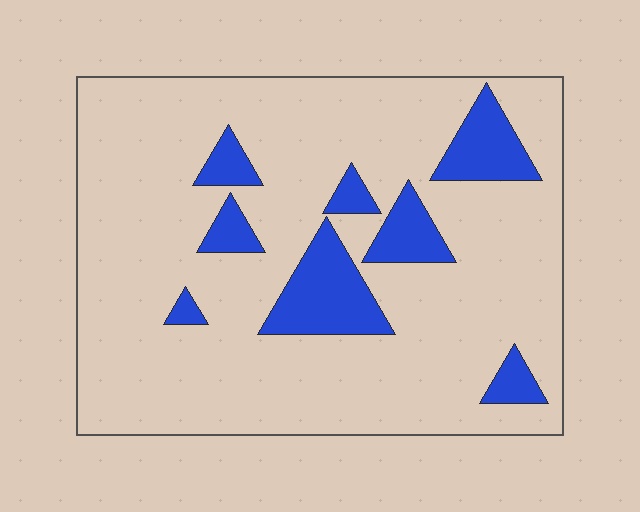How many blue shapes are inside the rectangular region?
8.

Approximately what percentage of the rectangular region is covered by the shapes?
Approximately 15%.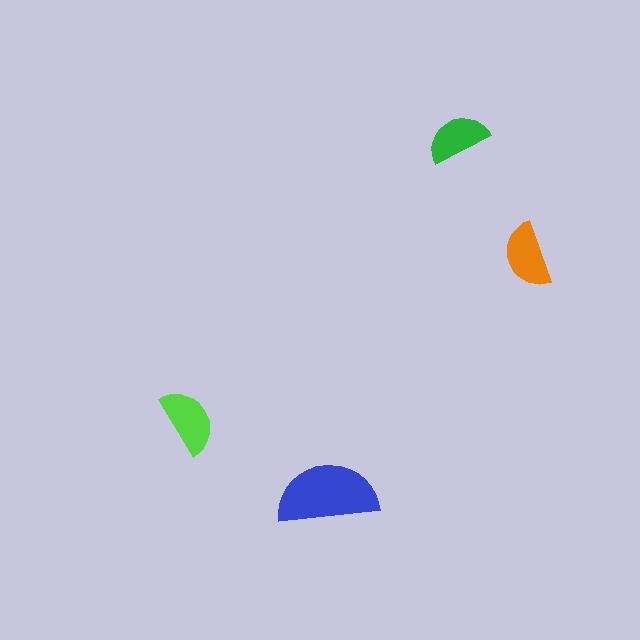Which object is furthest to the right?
The orange semicircle is rightmost.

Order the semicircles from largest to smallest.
the blue one, the lime one, the orange one, the green one.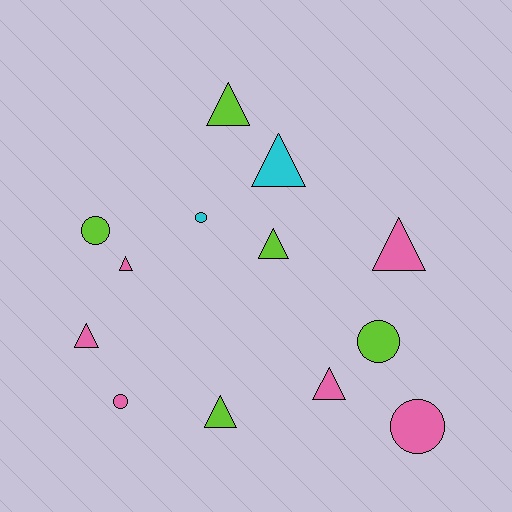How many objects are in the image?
There are 13 objects.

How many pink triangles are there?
There are 4 pink triangles.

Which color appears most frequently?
Pink, with 6 objects.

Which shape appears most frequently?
Triangle, with 8 objects.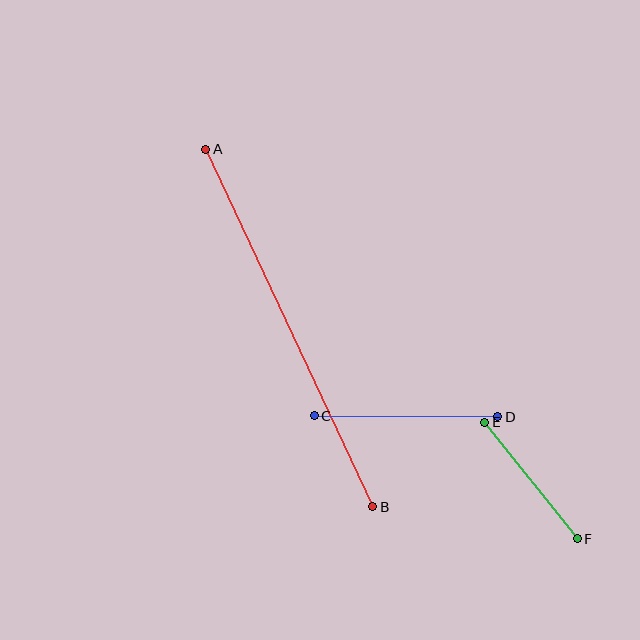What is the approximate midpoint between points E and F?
The midpoint is at approximately (531, 480) pixels.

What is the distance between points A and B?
The distance is approximately 394 pixels.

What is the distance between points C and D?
The distance is approximately 184 pixels.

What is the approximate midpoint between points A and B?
The midpoint is at approximately (289, 328) pixels.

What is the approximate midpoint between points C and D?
The midpoint is at approximately (406, 416) pixels.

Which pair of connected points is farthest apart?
Points A and B are farthest apart.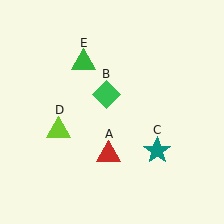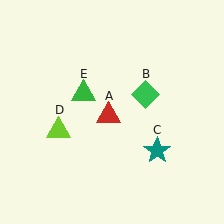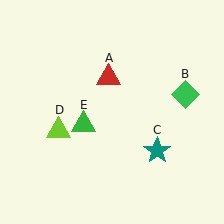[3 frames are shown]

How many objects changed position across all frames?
3 objects changed position: red triangle (object A), green diamond (object B), green triangle (object E).